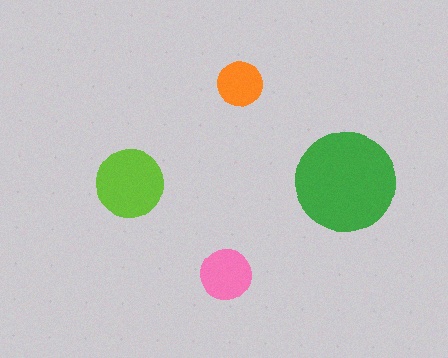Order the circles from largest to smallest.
the green one, the lime one, the pink one, the orange one.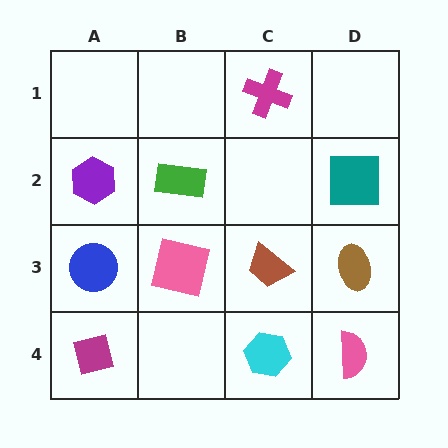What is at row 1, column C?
A magenta cross.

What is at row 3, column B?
A pink square.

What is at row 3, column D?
A brown ellipse.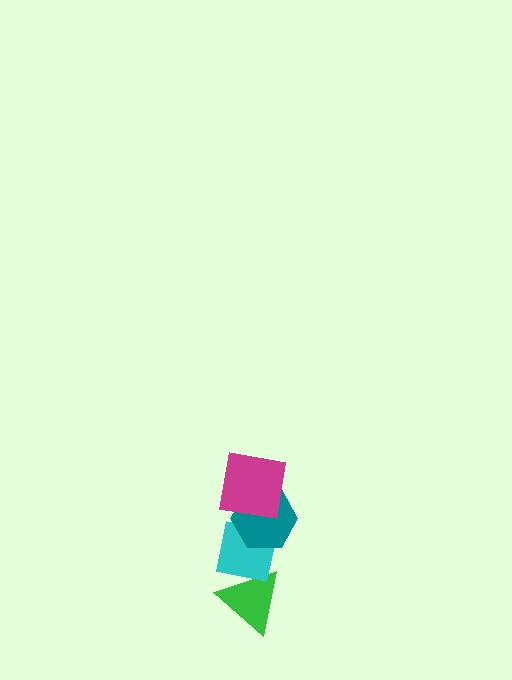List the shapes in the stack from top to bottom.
From top to bottom: the magenta square, the teal hexagon, the cyan square, the green triangle.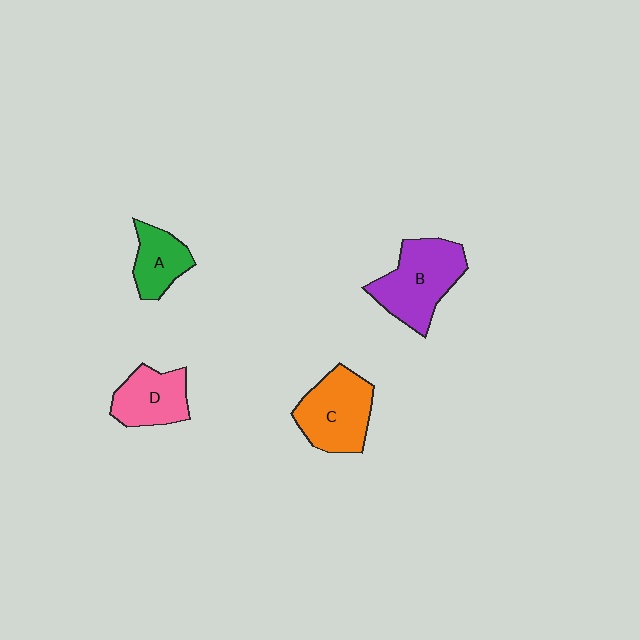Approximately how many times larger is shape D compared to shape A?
Approximately 1.2 times.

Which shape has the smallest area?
Shape A (green).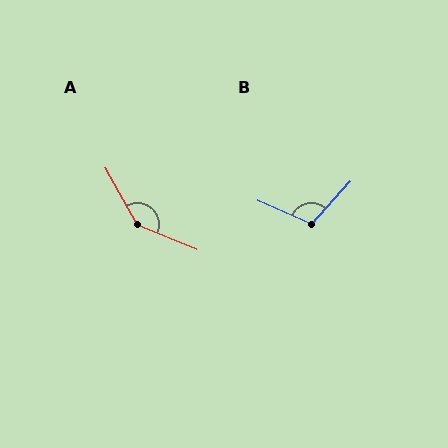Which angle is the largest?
A, at approximately 141 degrees.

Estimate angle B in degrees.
Approximately 108 degrees.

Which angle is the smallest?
B, at approximately 108 degrees.